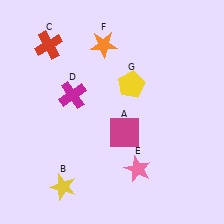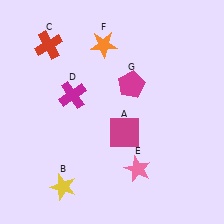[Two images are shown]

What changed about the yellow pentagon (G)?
In Image 1, G is yellow. In Image 2, it changed to magenta.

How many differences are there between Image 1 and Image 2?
There is 1 difference between the two images.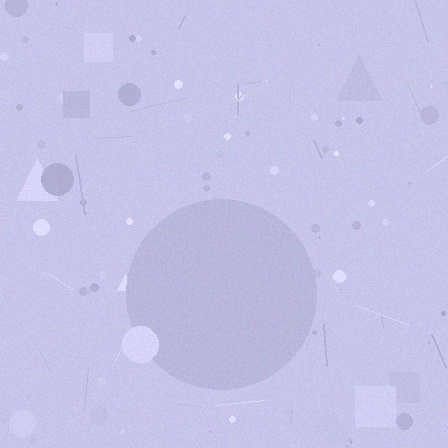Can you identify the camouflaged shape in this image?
The camouflaged shape is a circle.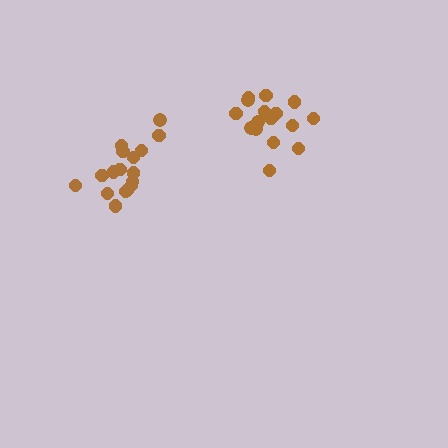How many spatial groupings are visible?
There are 2 spatial groupings.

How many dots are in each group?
Group 1: 17 dots, Group 2: 16 dots (33 total).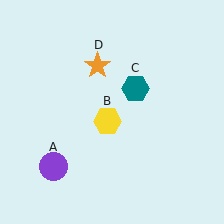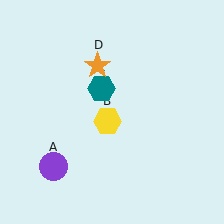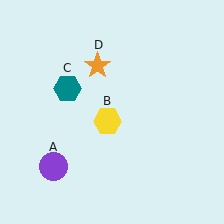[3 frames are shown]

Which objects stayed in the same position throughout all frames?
Purple circle (object A) and yellow hexagon (object B) and orange star (object D) remained stationary.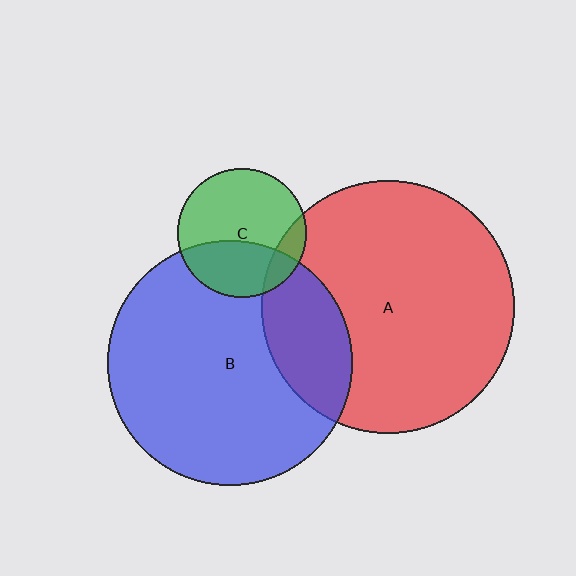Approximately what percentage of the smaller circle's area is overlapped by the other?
Approximately 15%.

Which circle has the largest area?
Circle A (red).